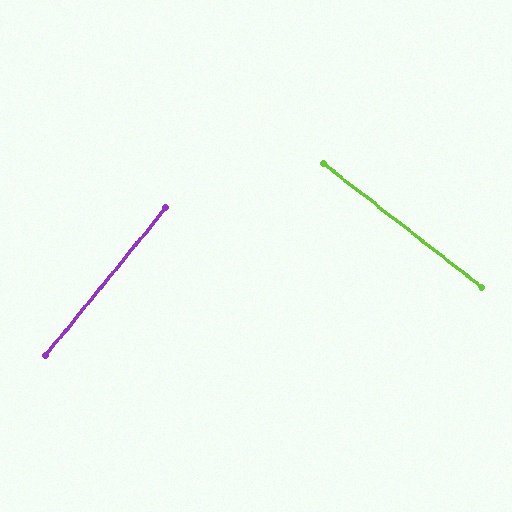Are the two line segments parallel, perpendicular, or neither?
Perpendicular — they meet at approximately 88°.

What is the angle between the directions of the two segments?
Approximately 88 degrees.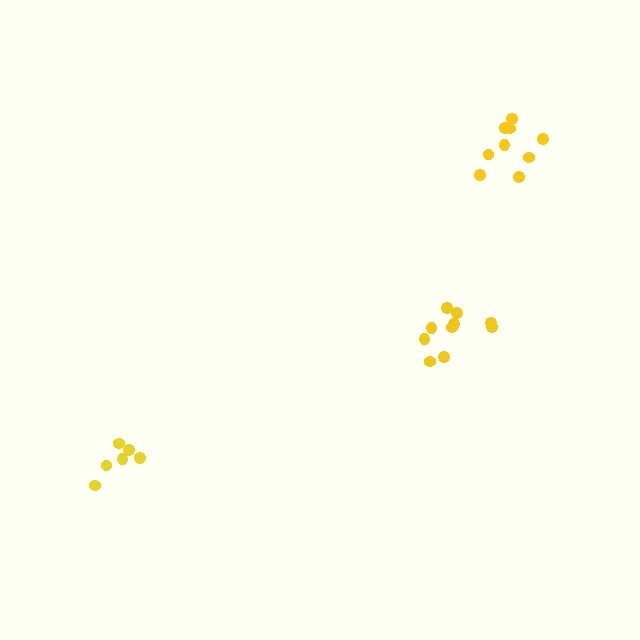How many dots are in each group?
Group 1: 10 dots, Group 2: 6 dots, Group 3: 9 dots (25 total).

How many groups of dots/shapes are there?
There are 3 groups.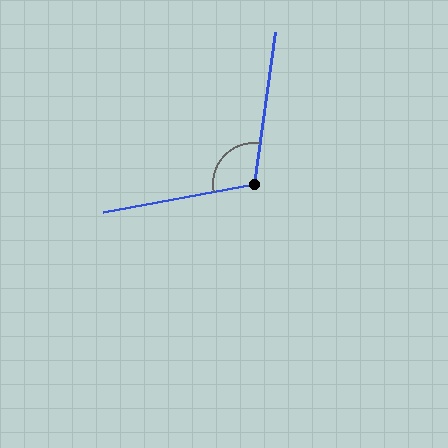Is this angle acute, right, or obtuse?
It is obtuse.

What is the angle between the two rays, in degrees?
Approximately 109 degrees.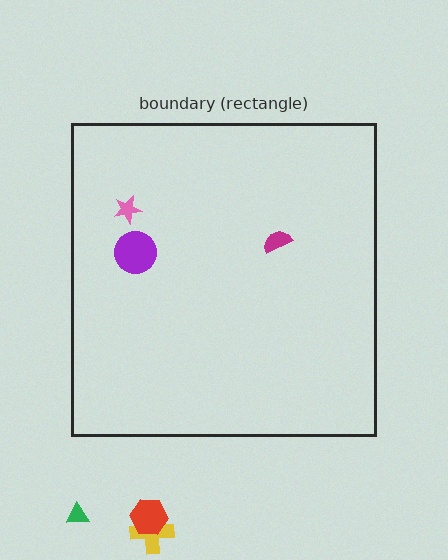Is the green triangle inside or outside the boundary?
Outside.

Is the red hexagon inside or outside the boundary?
Outside.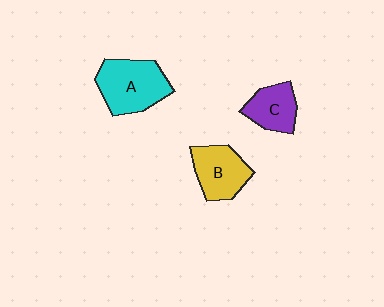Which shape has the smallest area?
Shape C (purple).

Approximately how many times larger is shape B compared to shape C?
Approximately 1.3 times.